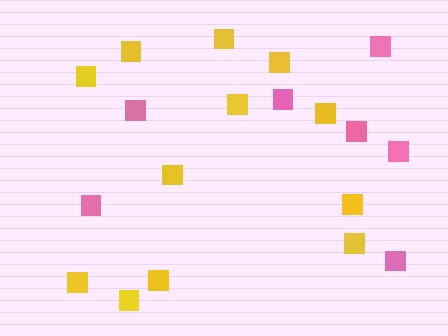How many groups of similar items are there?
There are 2 groups: one group of yellow squares (12) and one group of pink squares (7).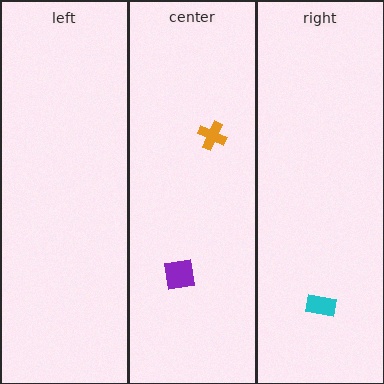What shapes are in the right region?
The cyan rectangle.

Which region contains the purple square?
The center region.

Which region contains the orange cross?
The center region.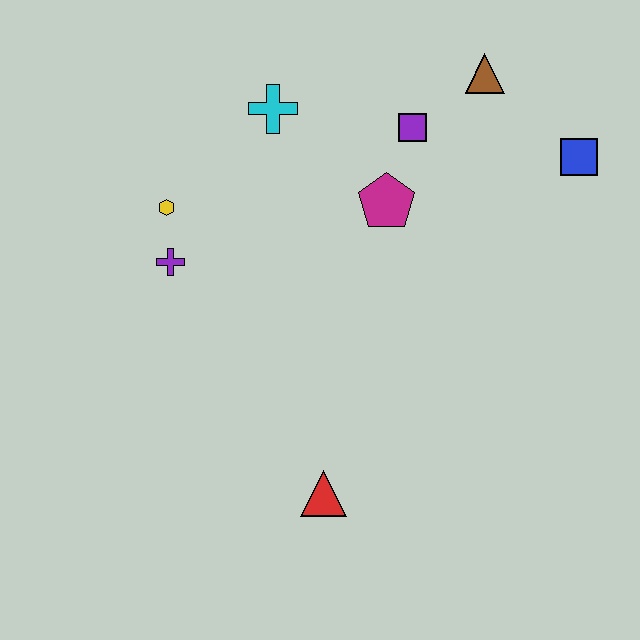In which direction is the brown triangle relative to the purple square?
The brown triangle is to the right of the purple square.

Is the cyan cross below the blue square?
No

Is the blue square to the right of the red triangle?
Yes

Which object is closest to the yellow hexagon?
The purple cross is closest to the yellow hexagon.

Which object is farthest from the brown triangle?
The red triangle is farthest from the brown triangle.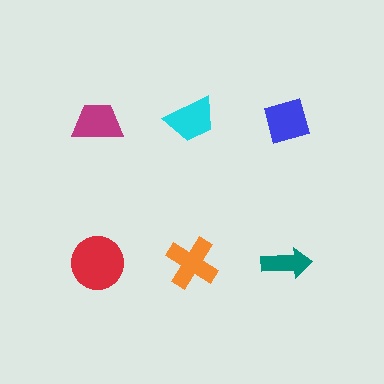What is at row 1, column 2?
A cyan trapezoid.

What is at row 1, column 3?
A blue diamond.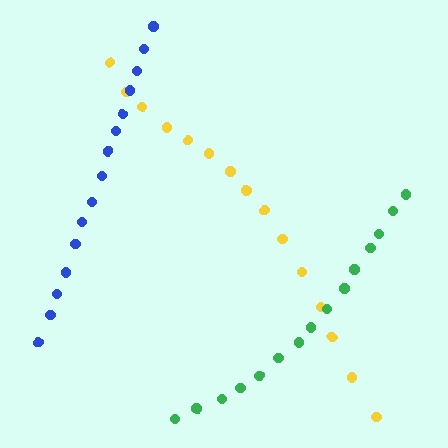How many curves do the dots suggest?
There are 3 distinct paths.